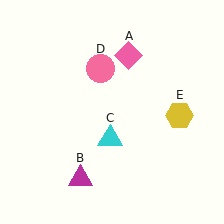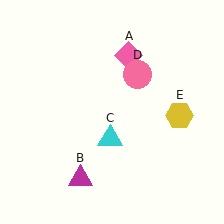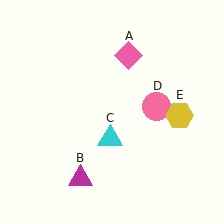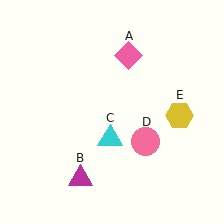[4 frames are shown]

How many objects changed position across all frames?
1 object changed position: pink circle (object D).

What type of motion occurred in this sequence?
The pink circle (object D) rotated clockwise around the center of the scene.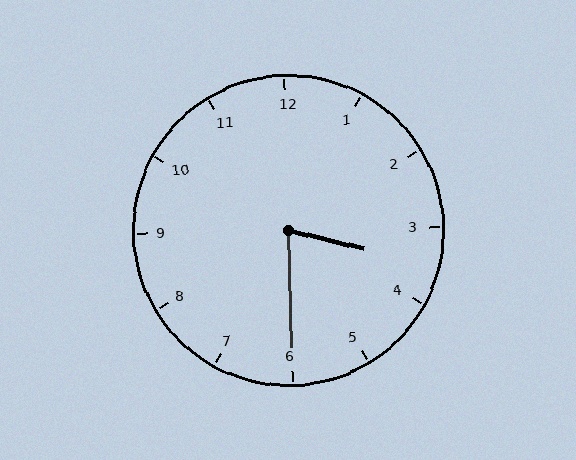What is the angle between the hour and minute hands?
Approximately 75 degrees.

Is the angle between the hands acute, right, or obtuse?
It is acute.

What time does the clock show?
3:30.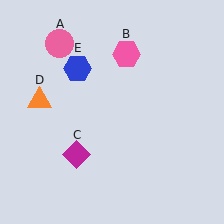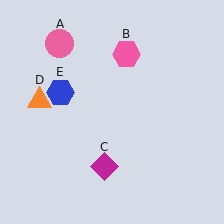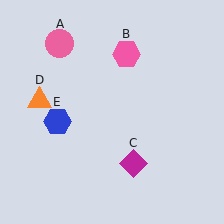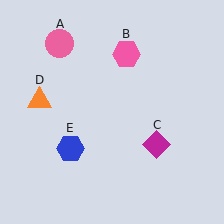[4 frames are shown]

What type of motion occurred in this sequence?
The magenta diamond (object C), blue hexagon (object E) rotated counterclockwise around the center of the scene.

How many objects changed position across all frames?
2 objects changed position: magenta diamond (object C), blue hexagon (object E).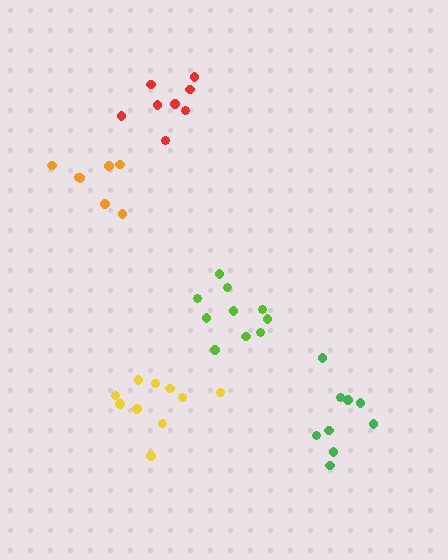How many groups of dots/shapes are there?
There are 5 groups.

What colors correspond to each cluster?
The clusters are colored: yellow, orange, lime, red, green.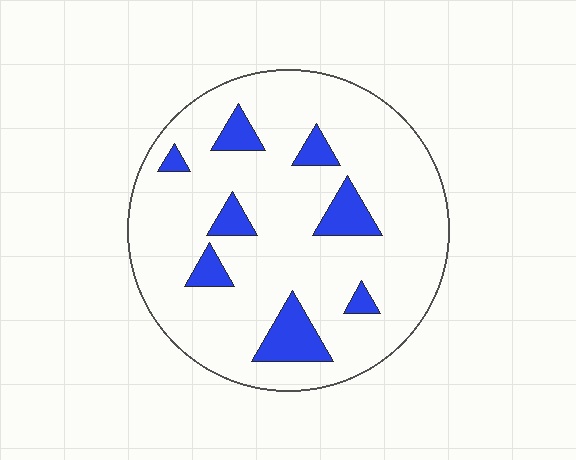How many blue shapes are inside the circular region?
8.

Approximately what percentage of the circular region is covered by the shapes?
Approximately 15%.